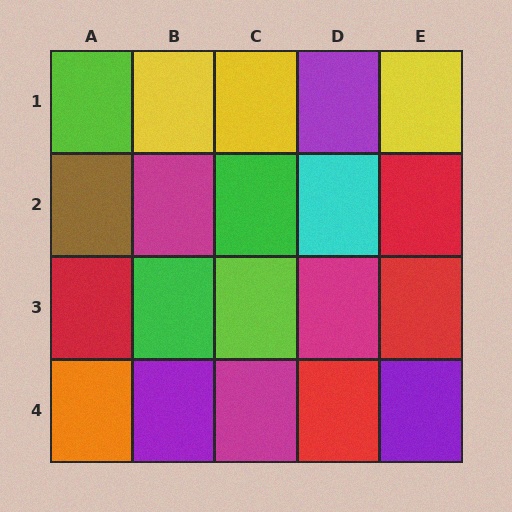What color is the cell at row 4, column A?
Orange.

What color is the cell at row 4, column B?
Purple.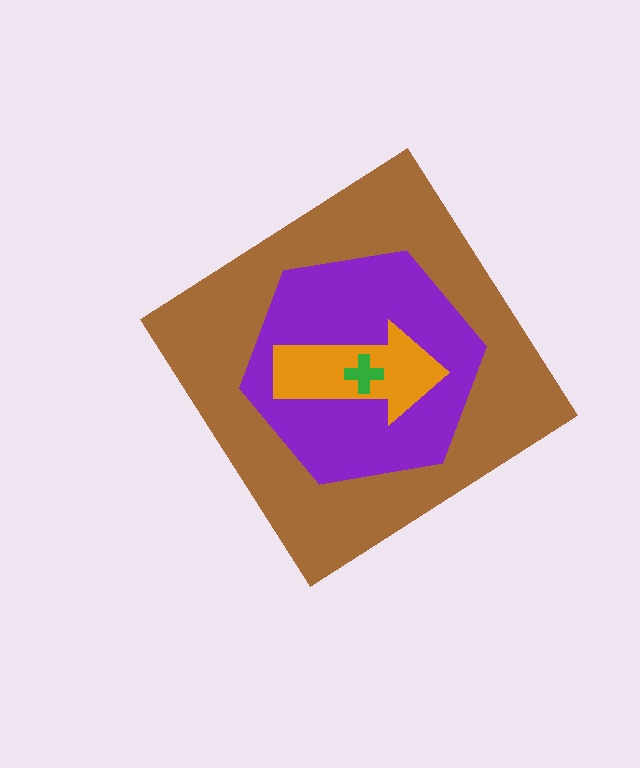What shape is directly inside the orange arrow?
The green cross.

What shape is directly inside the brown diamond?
The purple hexagon.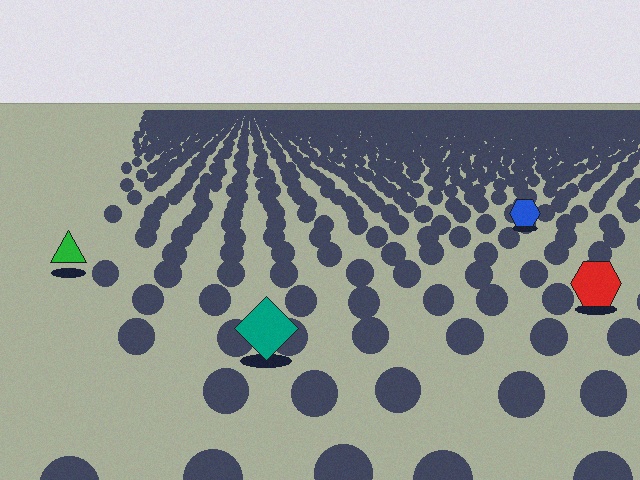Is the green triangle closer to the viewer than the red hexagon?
No. The red hexagon is closer — you can tell from the texture gradient: the ground texture is coarser near it.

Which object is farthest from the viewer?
The blue hexagon is farthest from the viewer. It appears smaller and the ground texture around it is denser.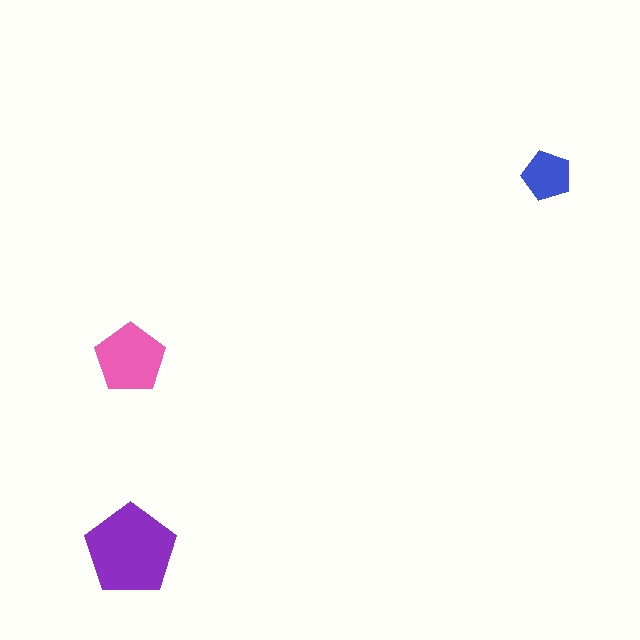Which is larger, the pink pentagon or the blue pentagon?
The pink one.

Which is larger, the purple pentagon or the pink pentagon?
The purple one.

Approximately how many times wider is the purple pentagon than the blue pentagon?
About 2 times wider.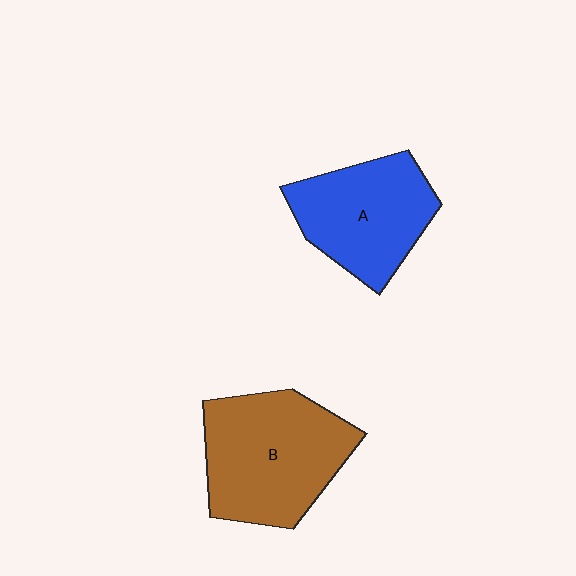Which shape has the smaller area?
Shape A (blue).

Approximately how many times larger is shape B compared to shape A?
Approximately 1.2 times.